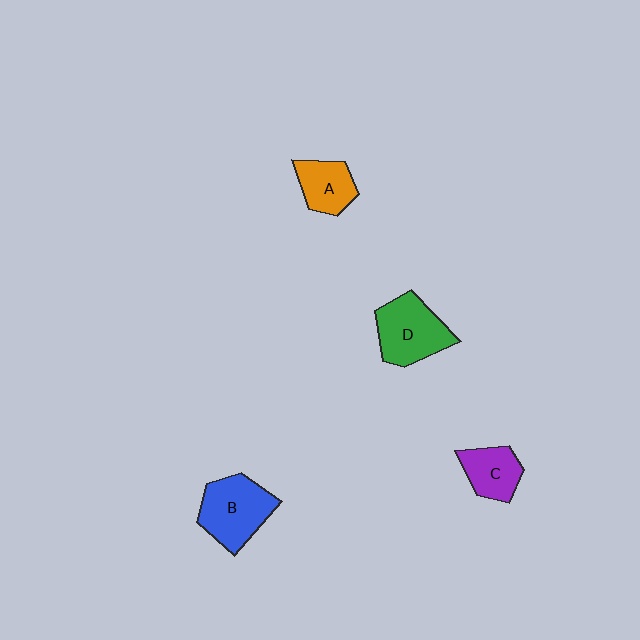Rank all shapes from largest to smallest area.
From largest to smallest: B (blue), D (green), A (orange), C (purple).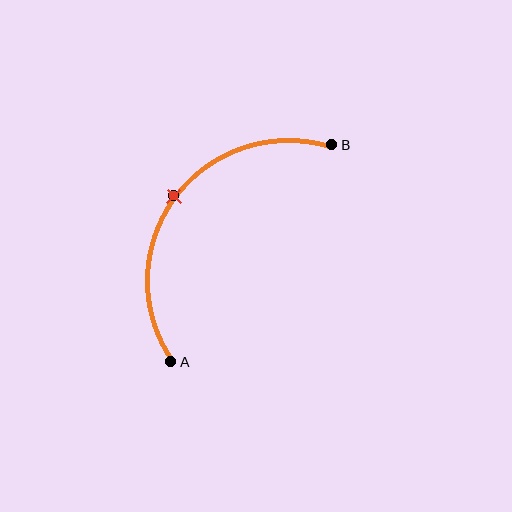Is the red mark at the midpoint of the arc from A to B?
Yes. The red mark lies on the arc at equal arc-length from both A and B — it is the arc midpoint.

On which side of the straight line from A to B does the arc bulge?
The arc bulges above and to the left of the straight line connecting A and B.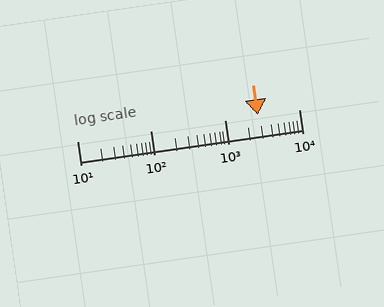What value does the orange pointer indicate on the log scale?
The pointer indicates approximately 2800.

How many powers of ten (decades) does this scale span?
The scale spans 3 decades, from 10 to 10000.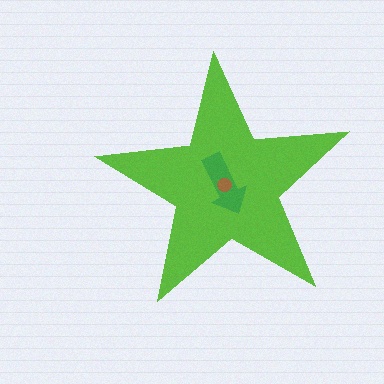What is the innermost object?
The brown circle.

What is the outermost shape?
The lime star.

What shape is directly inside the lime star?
The green arrow.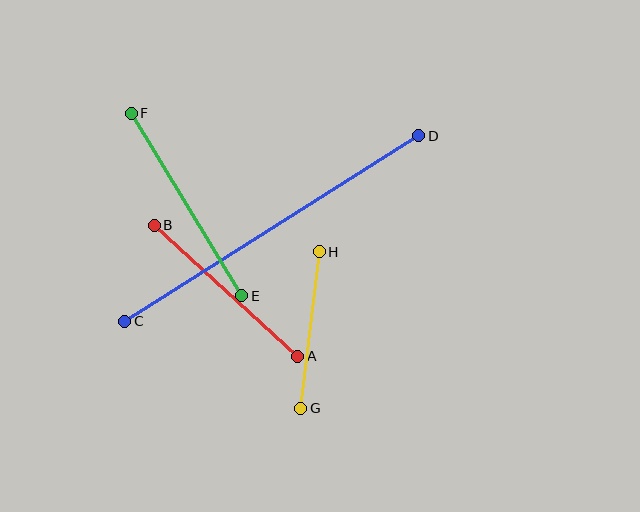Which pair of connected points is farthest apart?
Points C and D are farthest apart.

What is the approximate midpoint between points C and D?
The midpoint is at approximately (272, 229) pixels.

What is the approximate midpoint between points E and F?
The midpoint is at approximately (186, 205) pixels.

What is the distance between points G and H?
The distance is approximately 158 pixels.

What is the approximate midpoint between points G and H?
The midpoint is at approximately (310, 330) pixels.